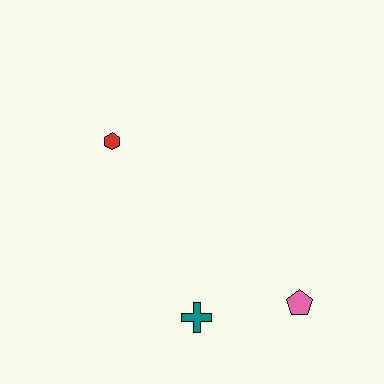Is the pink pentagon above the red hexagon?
No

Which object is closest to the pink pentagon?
The teal cross is closest to the pink pentagon.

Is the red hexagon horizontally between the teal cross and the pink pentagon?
No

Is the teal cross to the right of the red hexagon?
Yes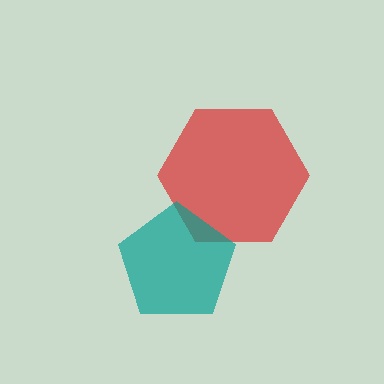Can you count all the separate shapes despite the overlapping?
Yes, there are 2 separate shapes.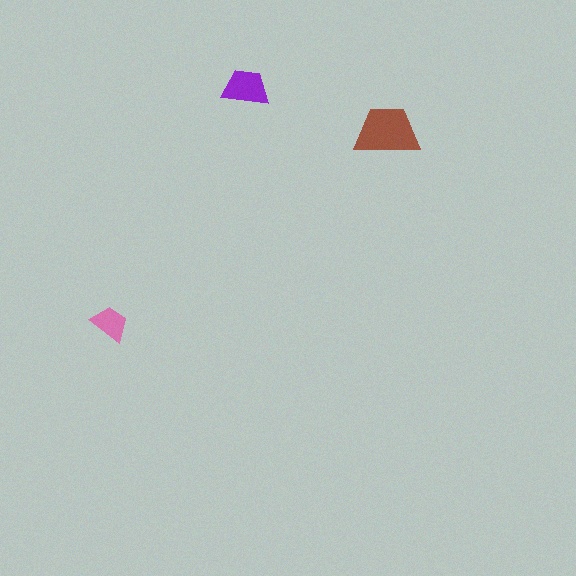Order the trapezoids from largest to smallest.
the brown one, the purple one, the pink one.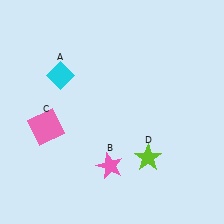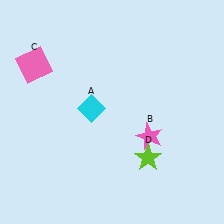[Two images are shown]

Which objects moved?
The objects that moved are: the cyan diamond (A), the pink star (B), the pink square (C).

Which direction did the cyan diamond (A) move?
The cyan diamond (A) moved down.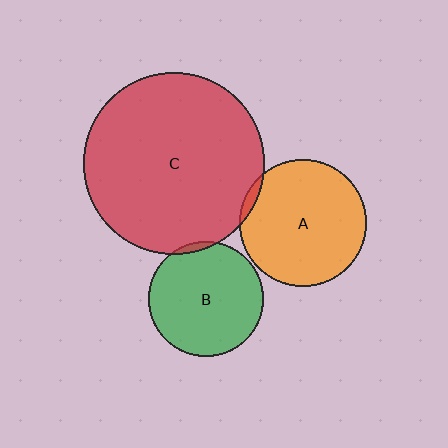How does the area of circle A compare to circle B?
Approximately 1.2 times.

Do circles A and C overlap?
Yes.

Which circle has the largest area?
Circle C (red).